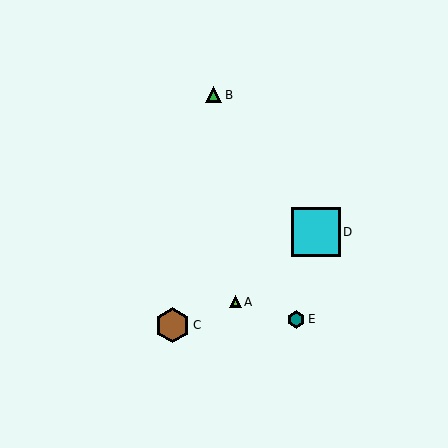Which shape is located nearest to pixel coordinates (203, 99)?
The green triangle (labeled B) at (214, 95) is nearest to that location.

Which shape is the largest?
The cyan square (labeled D) is the largest.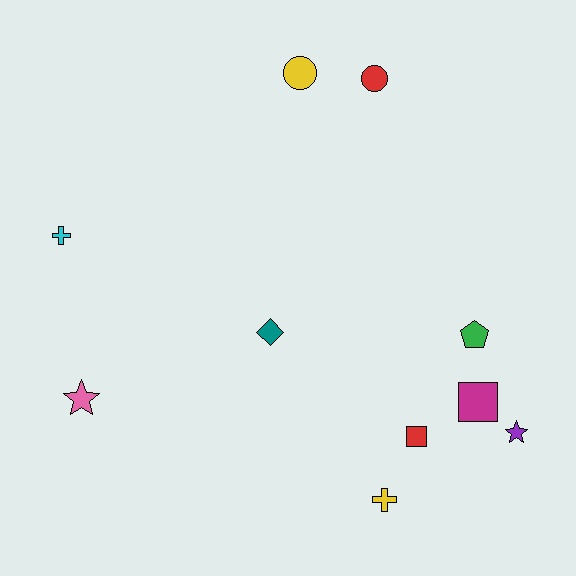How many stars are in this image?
There are 2 stars.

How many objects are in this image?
There are 10 objects.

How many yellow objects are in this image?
There are 2 yellow objects.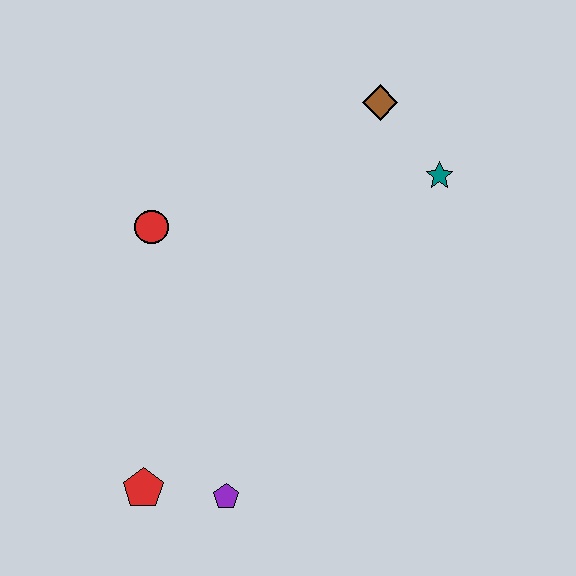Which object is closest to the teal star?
The brown diamond is closest to the teal star.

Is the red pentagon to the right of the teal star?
No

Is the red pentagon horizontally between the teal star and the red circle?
No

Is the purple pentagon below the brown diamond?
Yes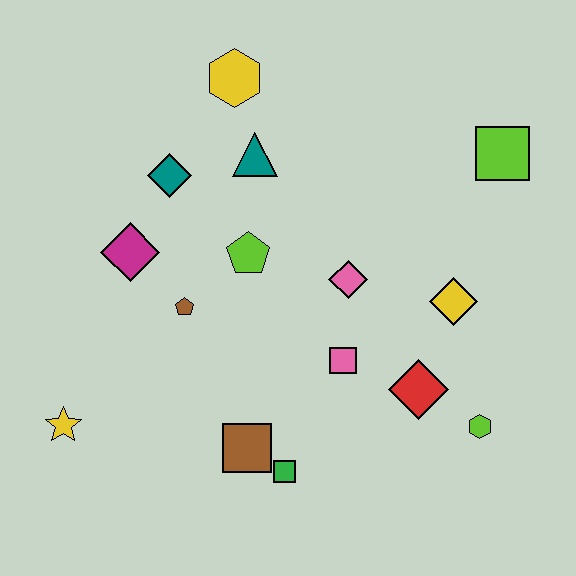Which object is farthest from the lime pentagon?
The lime hexagon is farthest from the lime pentagon.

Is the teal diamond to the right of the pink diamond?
No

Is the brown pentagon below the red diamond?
No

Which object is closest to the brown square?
The green square is closest to the brown square.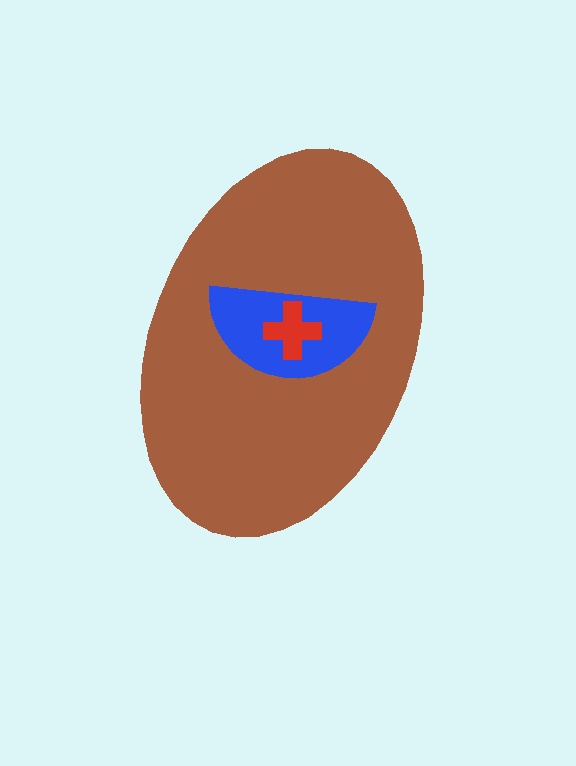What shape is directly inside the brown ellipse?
The blue semicircle.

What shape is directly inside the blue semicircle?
The red cross.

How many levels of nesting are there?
3.